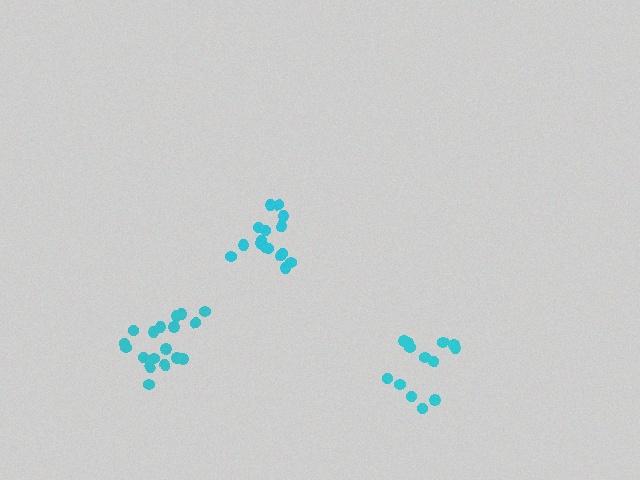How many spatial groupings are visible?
There are 3 spatial groupings.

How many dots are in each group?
Group 1: 13 dots, Group 2: 18 dots, Group 3: 16 dots (47 total).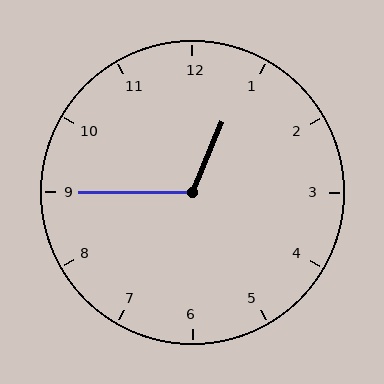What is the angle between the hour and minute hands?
Approximately 112 degrees.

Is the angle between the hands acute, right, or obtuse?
It is obtuse.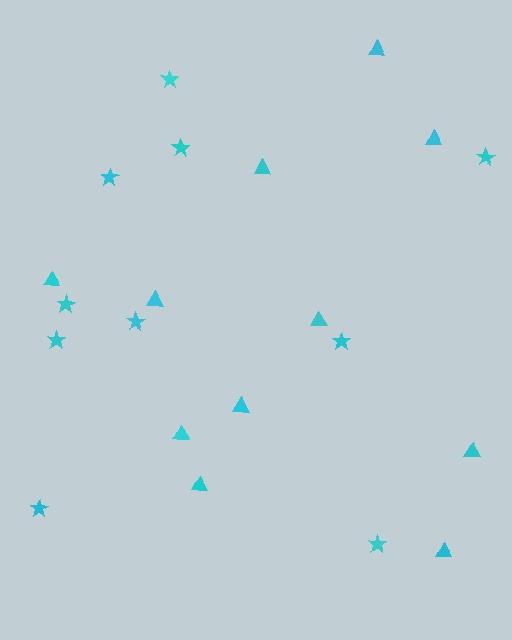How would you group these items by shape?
There are 2 groups: one group of stars (10) and one group of triangles (11).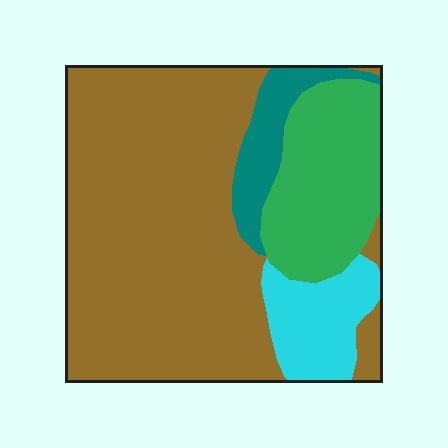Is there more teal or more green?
Green.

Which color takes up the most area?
Brown, at roughly 65%.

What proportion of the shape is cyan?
Cyan takes up about one tenth (1/10) of the shape.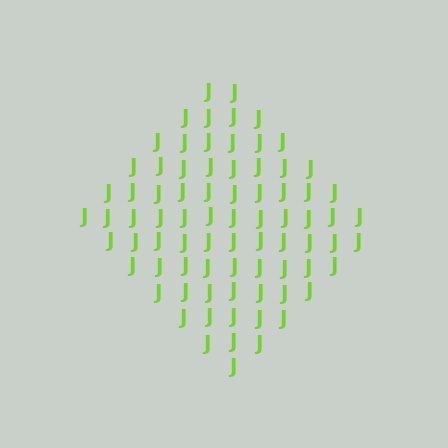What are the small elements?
The small elements are letter J's.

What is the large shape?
The large shape is a diamond.